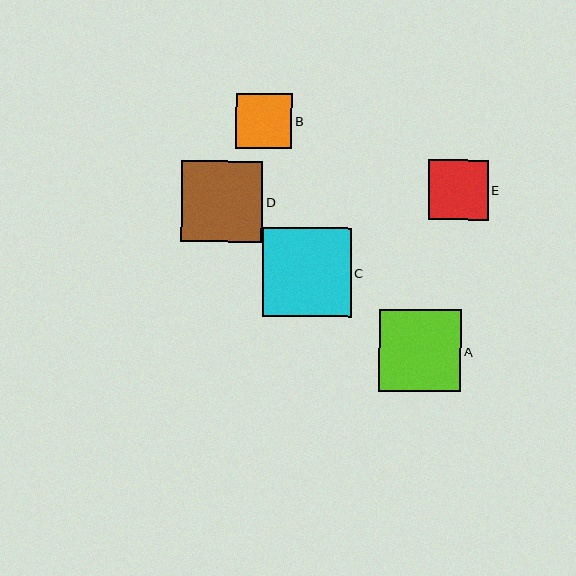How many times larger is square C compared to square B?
Square C is approximately 1.6 times the size of square B.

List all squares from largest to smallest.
From largest to smallest: C, A, D, E, B.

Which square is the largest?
Square C is the largest with a size of approximately 89 pixels.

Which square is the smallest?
Square B is the smallest with a size of approximately 56 pixels.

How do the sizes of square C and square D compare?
Square C and square D are approximately the same size.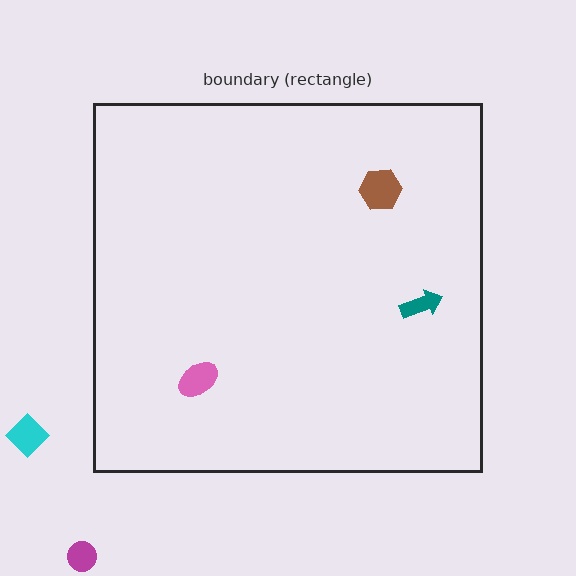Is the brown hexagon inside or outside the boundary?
Inside.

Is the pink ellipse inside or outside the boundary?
Inside.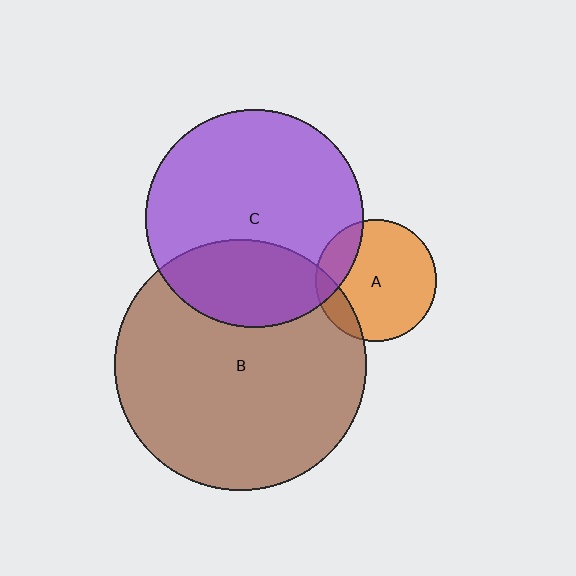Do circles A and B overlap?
Yes.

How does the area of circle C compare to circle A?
Approximately 3.2 times.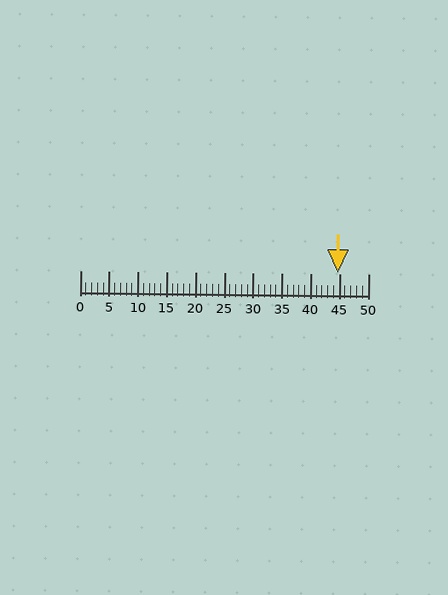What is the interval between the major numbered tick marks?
The major tick marks are spaced 5 units apart.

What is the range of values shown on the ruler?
The ruler shows values from 0 to 50.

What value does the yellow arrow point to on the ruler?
The yellow arrow points to approximately 45.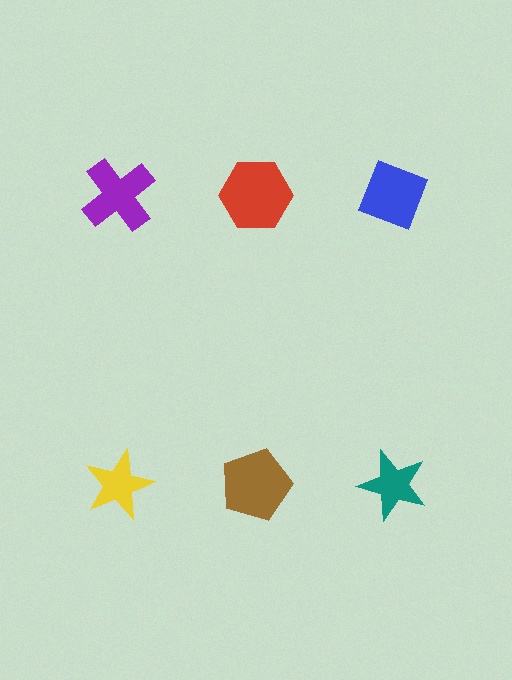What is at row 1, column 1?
A purple cross.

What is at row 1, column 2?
A red hexagon.